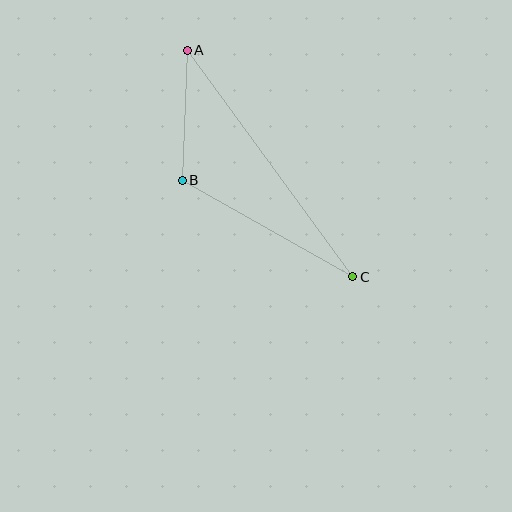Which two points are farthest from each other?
Points A and C are farthest from each other.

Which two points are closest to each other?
Points A and B are closest to each other.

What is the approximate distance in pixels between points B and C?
The distance between B and C is approximately 196 pixels.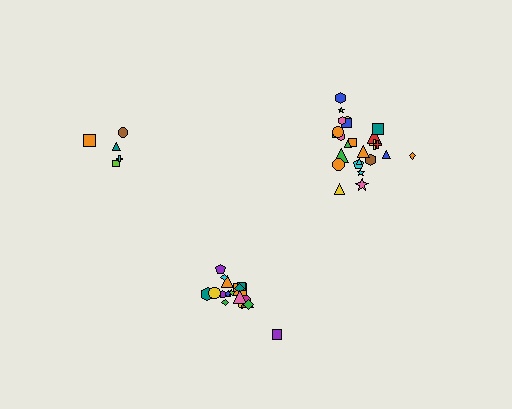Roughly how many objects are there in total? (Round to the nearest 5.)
Roughly 50 objects in total.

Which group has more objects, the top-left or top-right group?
The top-right group.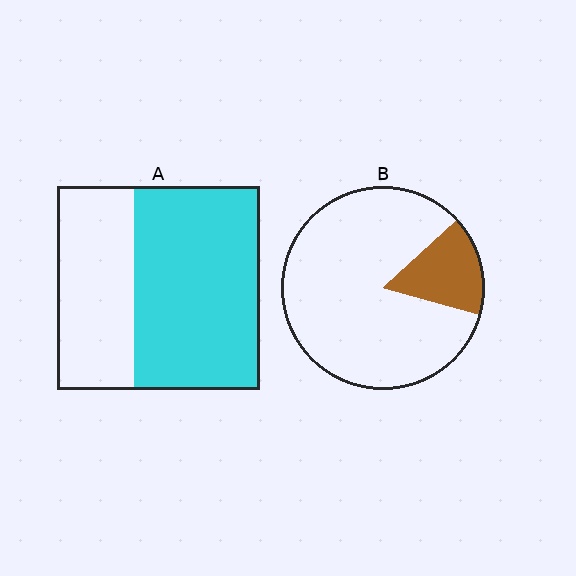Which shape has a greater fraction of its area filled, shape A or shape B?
Shape A.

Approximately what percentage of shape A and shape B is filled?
A is approximately 60% and B is approximately 15%.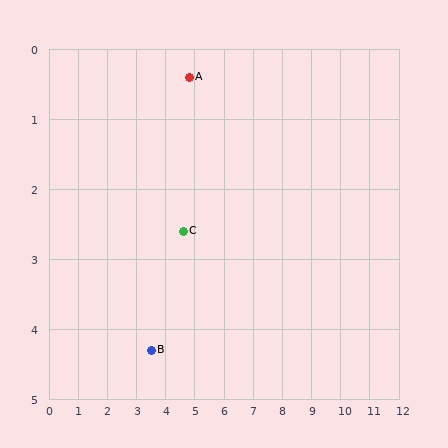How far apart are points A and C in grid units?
Points A and C are about 2.2 grid units apart.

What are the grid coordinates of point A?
Point A is at approximately (4.8, 0.4).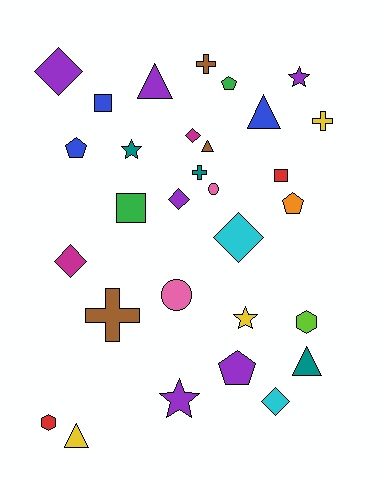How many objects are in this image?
There are 30 objects.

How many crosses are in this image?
There are 4 crosses.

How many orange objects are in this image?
There is 1 orange object.